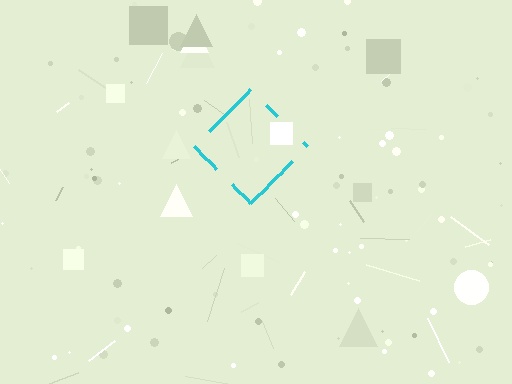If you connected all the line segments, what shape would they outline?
They would outline a diamond.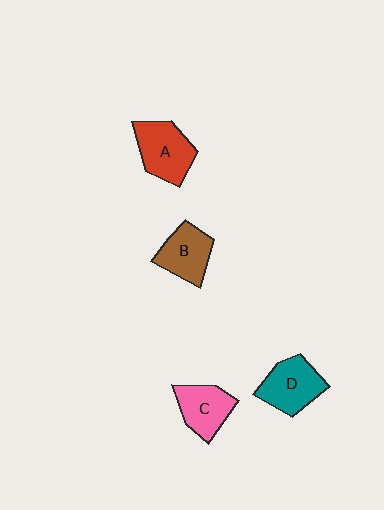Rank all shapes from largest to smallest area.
From largest to smallest: A (red), D (teal), B (brown), C (pink).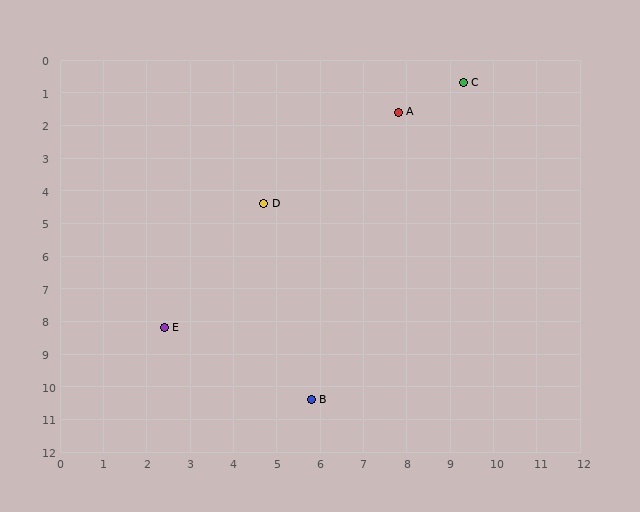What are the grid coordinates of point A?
Point A is at approximately (7.8, 1.6).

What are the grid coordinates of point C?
Point C is at approximately (9.3, 0.7).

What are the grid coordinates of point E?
Point E is at approximately (2.4, 8.2).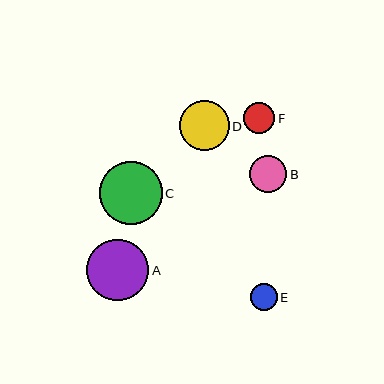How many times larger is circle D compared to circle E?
Circle D is approximately 1.8 times the size of circle E.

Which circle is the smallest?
Circle E is the smallest with a size of approximately 27 pixels.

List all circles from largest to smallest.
From largest to smallest: C, A, D, B, F, E.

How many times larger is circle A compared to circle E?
Circle A is approximately 2.3 times the size of circle E.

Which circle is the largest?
Circle C is the largest with a size of approximately 63 pixels.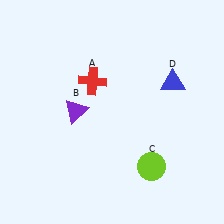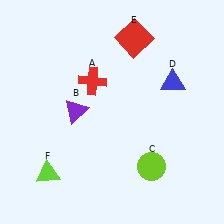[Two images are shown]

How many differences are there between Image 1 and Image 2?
There are 2 differences between the two images.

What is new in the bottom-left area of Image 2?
A lime triangle (F) was added in the bottom-left area of Image 2.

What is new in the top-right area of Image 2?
A red square (E) was added in the top-right area of Image 2.